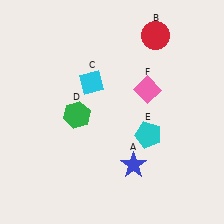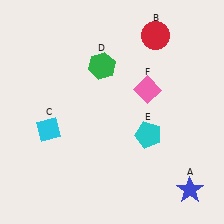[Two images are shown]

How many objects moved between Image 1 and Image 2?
3 objects moved between the two images.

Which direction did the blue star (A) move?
The blue star (A) moved right.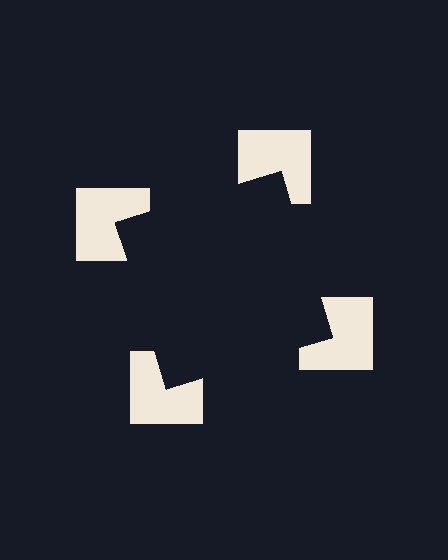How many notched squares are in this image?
There are 4 — one at each vertex of the illusory square.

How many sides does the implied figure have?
4 sides.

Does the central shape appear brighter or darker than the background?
It typically appears slightly darker than the background, even though no actual brightness change is drawn.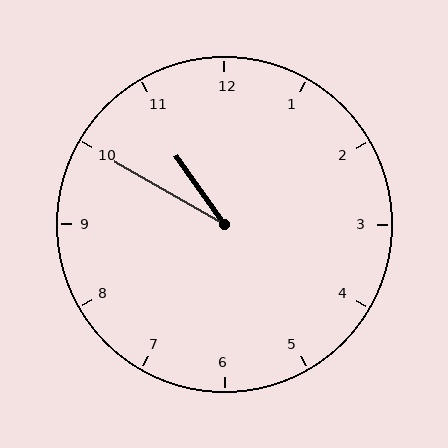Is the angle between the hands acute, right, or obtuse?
It is acute.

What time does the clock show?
10:50.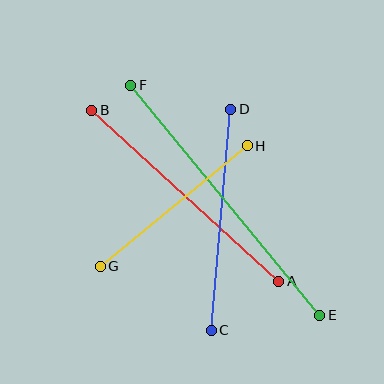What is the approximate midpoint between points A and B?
The midpoint is at approximately (185, 196) pixels.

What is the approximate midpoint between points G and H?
The midpoint is at approximately (174, 206) pixels.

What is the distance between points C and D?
The distance is approximately 222 pixels.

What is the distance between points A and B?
The distance is approximately 254 pixels.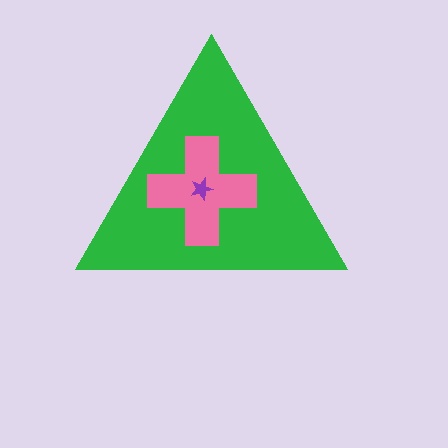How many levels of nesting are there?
3.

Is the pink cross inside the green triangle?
Yes.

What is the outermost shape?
The green triangle.